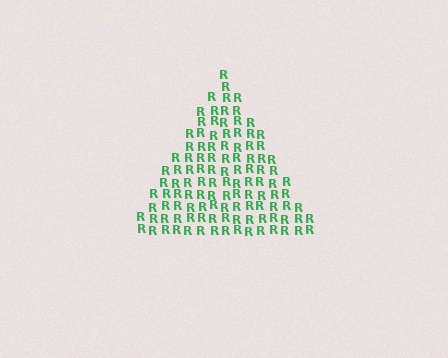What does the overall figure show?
The overall figure shows a triangle.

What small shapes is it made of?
It is made of small letter R's.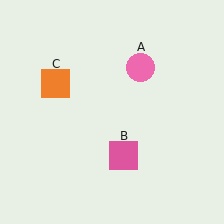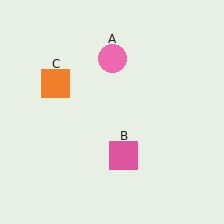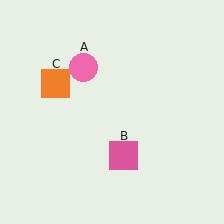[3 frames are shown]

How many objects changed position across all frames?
1 object changed position: pink circle (object A).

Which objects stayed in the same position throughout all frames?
Pink square (object B) and orange square (object C) remained stationary.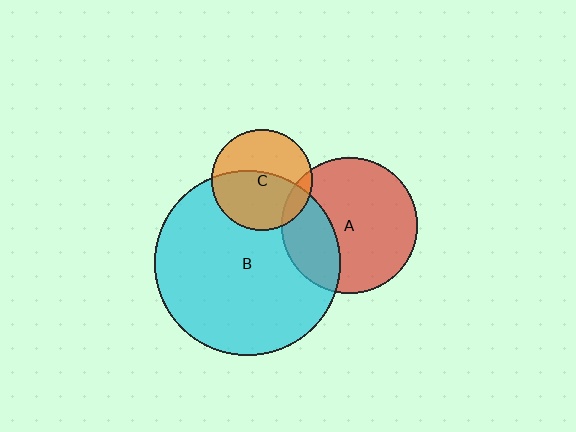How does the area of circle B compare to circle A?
Approximately 1.9 times.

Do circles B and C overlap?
Yes.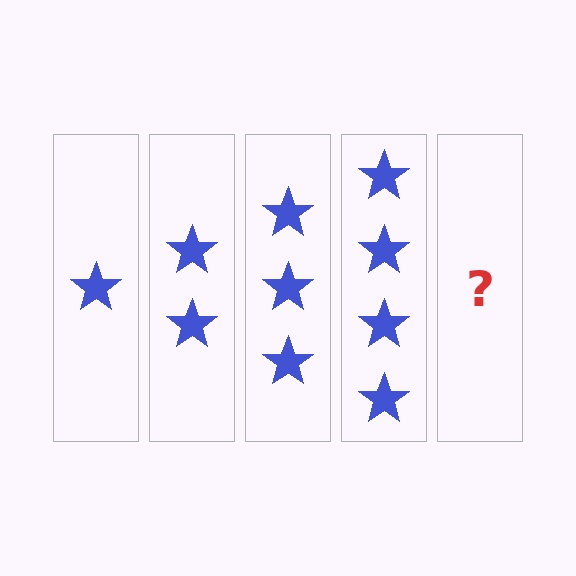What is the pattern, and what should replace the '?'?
The pattern is that each step adds one more star. The '?' should be 5 stars.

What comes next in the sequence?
The next element should be 5 stars.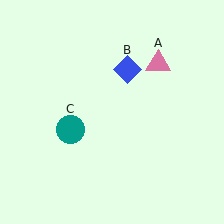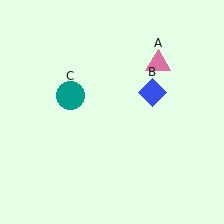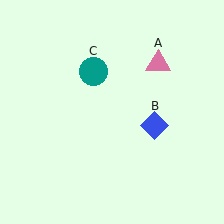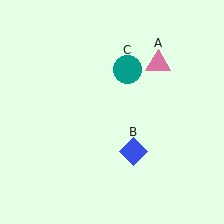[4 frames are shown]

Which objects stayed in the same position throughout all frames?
Pink triangle (object A) remained stationary.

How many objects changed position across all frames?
2 objects changed position: blue diamond (object B), teal circle (object C).